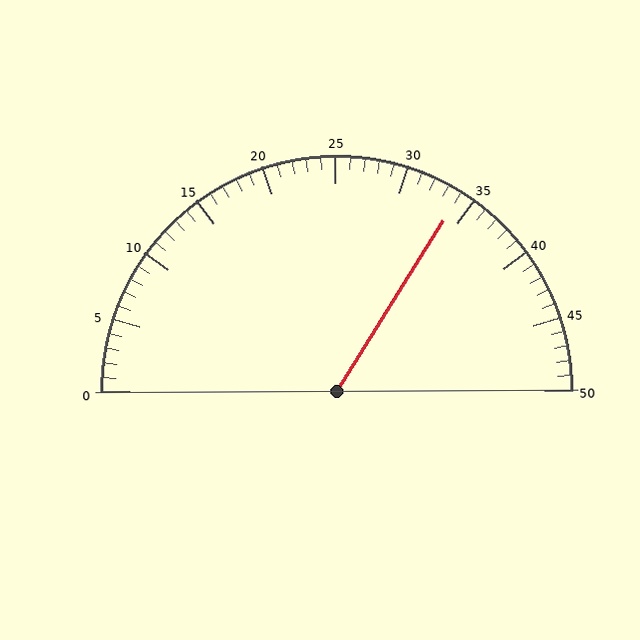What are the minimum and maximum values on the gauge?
The gauge ranges from 0 to 50.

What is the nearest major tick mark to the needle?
The nearest major tick mark is 35.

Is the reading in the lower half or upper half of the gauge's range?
The reading is in the upper half of the range (0 to 50).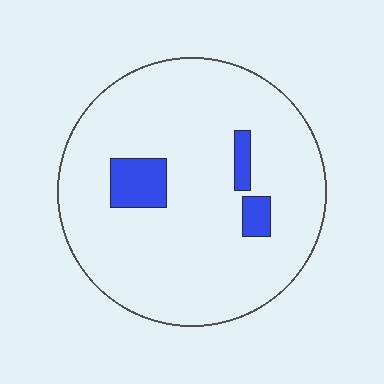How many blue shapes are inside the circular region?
3.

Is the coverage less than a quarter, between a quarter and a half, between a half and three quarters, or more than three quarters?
Less than a quarter.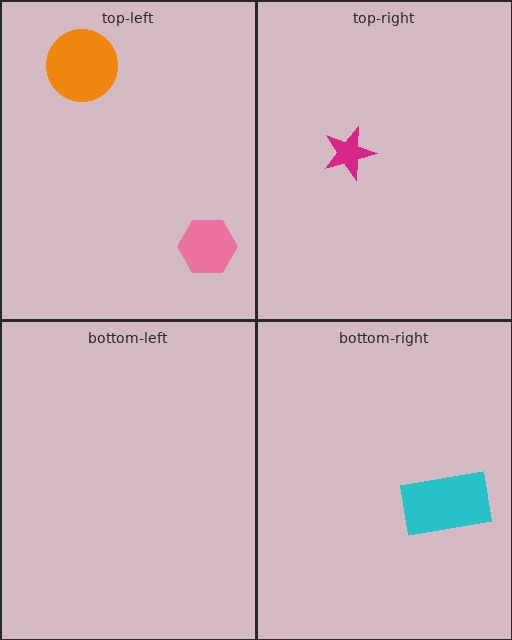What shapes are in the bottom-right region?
The cyan rectangle.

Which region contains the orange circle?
The top-left region.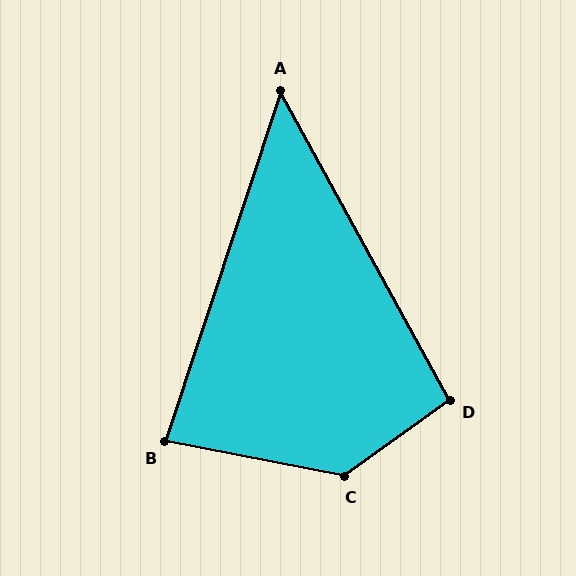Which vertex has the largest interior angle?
C, at approximately 133 degrees.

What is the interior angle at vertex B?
Approximately 83 degrees (acute).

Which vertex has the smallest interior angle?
A, at approximately 47 degrees.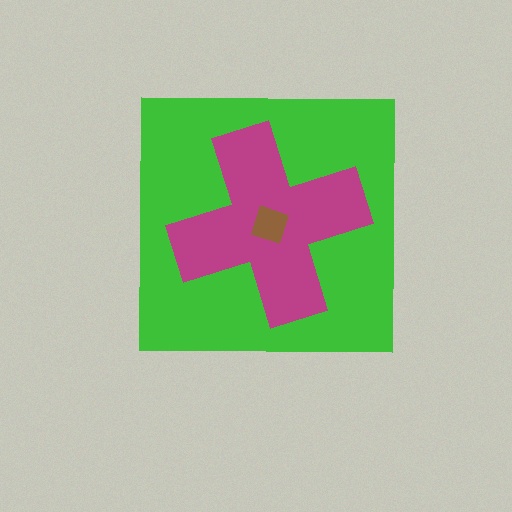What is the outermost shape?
The green square.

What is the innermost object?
The brown square.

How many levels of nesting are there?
3.